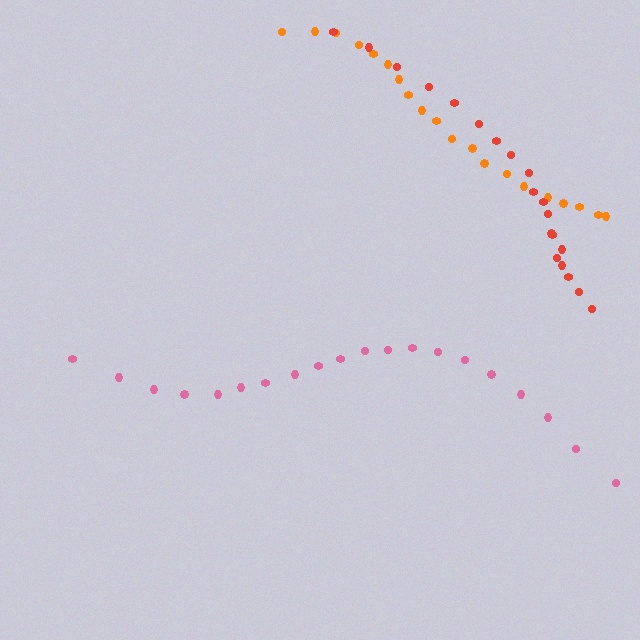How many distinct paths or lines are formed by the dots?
There are 3 distinct paths.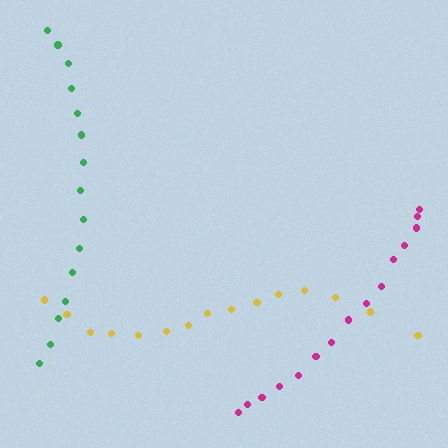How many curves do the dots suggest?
There are 3 distinct paths.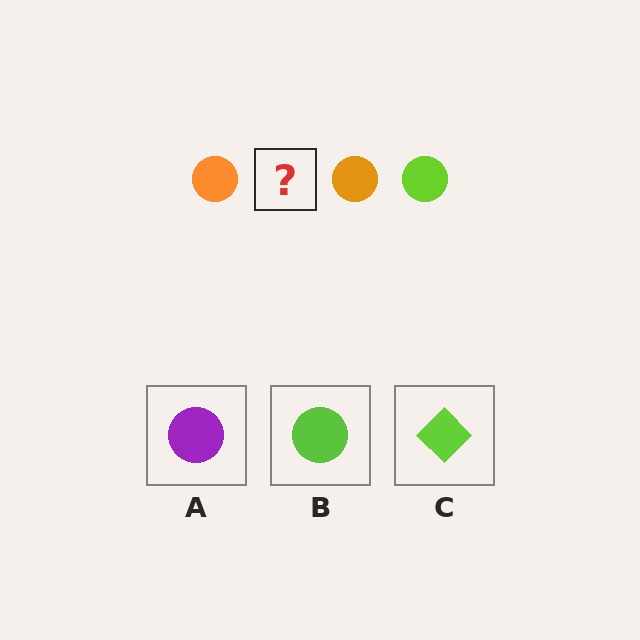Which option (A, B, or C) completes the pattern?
B.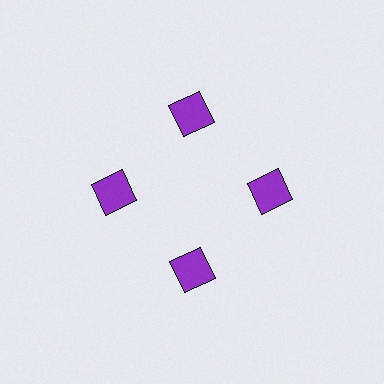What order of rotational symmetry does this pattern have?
This pattern has 4-fold rotational symmetry.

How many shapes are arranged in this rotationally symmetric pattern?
There are 4 shapes, arranged in 4 groups of 1.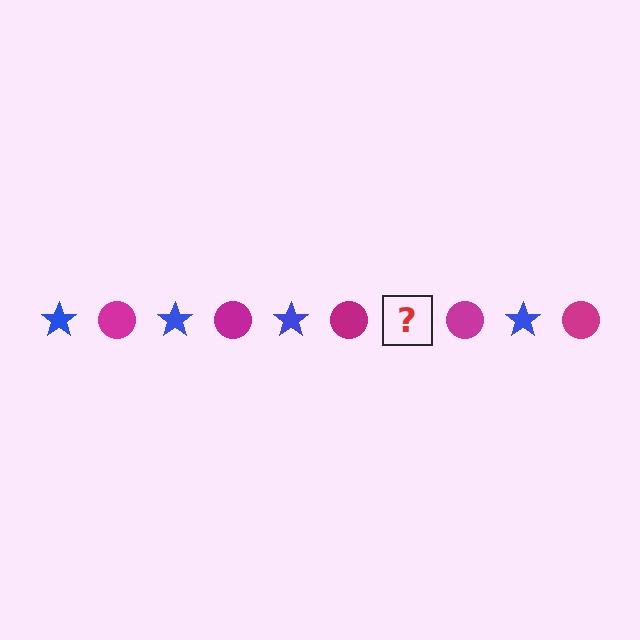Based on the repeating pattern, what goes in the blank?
The blank should be a blue star.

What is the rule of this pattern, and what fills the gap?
The rule is that the pattern alternates between blue star and magenta circle. The gap should be filled with a blue star.